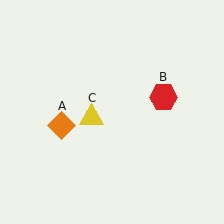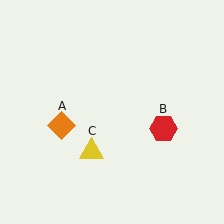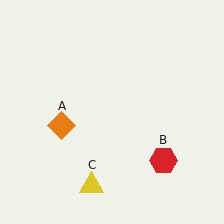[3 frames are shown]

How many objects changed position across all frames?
2 objects changed position: red hexagon (object B), yellow triangle (object C).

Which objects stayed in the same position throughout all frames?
Orange diamond (object A) remained stationary.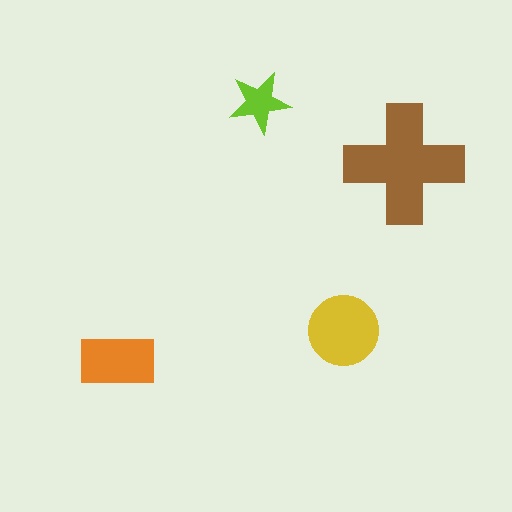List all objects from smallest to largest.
The lime star, the orange rectangle, the yellow circle, the brown cross.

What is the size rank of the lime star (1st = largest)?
4th.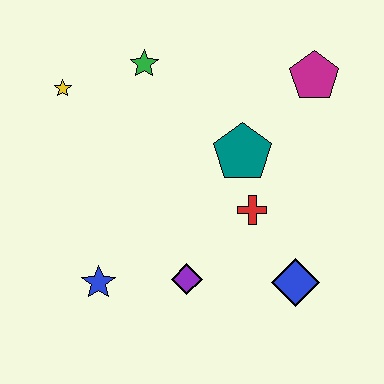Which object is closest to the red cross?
The teal pentagon is closest to the red cross.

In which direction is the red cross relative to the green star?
The red cross is below the green star.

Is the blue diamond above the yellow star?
No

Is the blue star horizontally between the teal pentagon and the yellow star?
Yes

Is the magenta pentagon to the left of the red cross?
No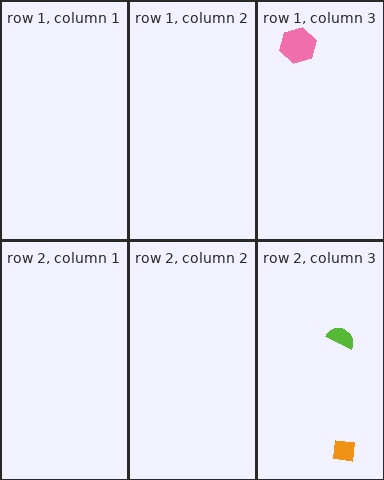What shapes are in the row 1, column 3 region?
The pink hexagon.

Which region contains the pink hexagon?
The row 1, column 3 region.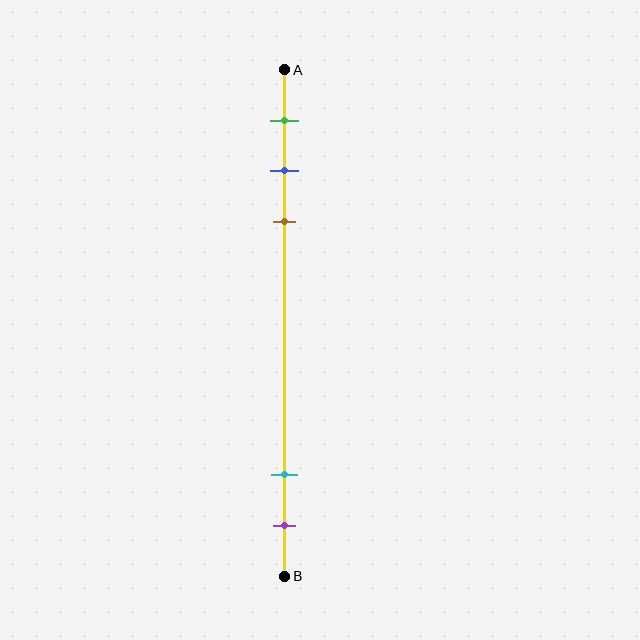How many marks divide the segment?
There are 5 marks dividing the segment.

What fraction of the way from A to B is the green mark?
The green mark is approximately 10% (0.1) of the way from A to B.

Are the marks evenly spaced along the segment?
No, the marks are not evenly spaced.